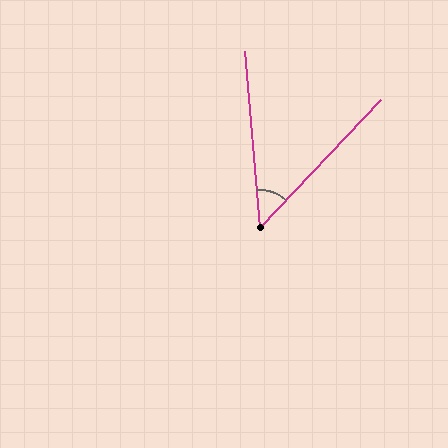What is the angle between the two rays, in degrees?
Approximately 48 degrees.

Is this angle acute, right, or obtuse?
It is acute.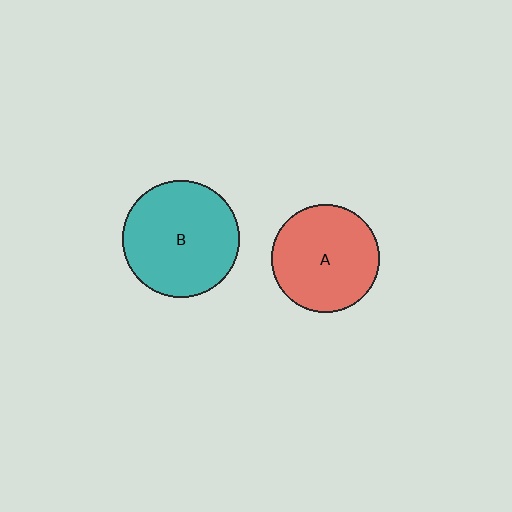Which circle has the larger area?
Circle B (teal).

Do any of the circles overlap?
No, none of the circles overlap.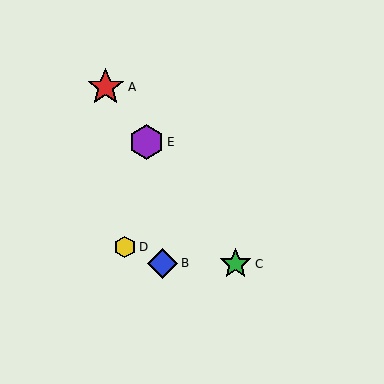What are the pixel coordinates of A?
Object A is at (106, 87).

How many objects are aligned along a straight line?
3 objects (A, C, E) are aligned along a straight line.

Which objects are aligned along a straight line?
Objects A, C, E are aligned along a straight line.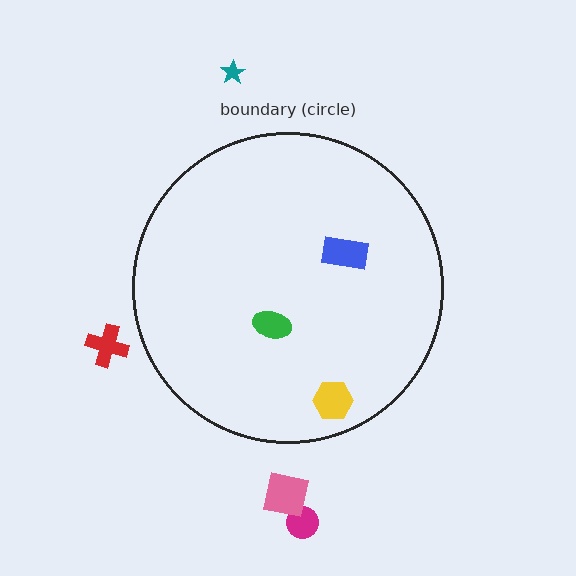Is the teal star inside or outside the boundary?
Outside.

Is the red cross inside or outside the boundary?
Outside.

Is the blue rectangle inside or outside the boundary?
Inside.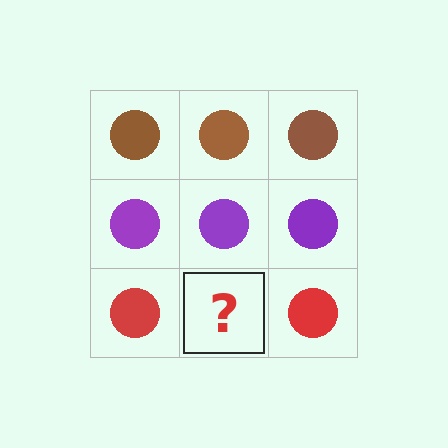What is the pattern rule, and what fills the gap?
The rule is that each row has a consistent color. The gap should be filled with a red circle.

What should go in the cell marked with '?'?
The missing cell should contain a red circle.